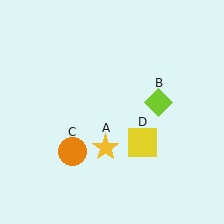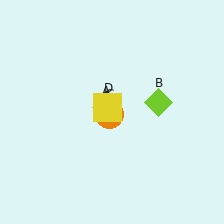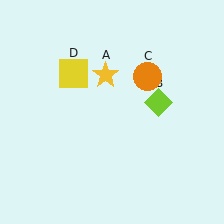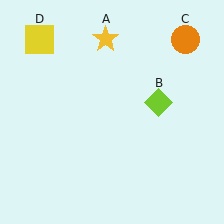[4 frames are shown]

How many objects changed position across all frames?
3 objects changed position: yellow star (object A), orange circle (object C), yellow square (object D).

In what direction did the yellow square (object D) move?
The yellow square (object D) moved up and to the left.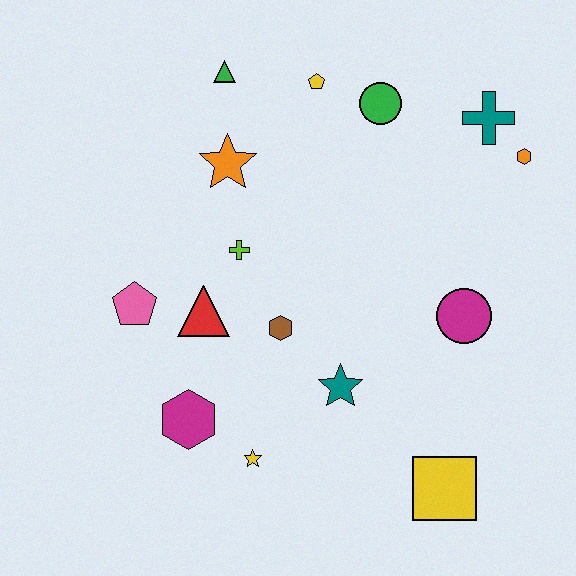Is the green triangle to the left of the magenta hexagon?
No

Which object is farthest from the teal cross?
The magenta hexagon is farthest from the teal cross.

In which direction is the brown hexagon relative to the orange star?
The brown hexagon is below the orange star.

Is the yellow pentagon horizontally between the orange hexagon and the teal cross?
No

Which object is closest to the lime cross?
The red triangle is closest to the lime cross.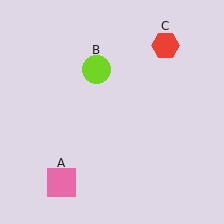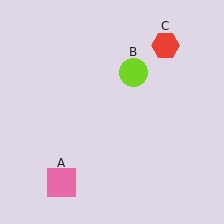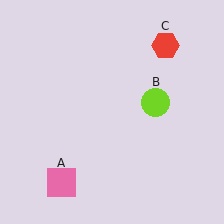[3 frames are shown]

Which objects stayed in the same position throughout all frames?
Pink square (object A) and red hexagon (object C) remained stationary.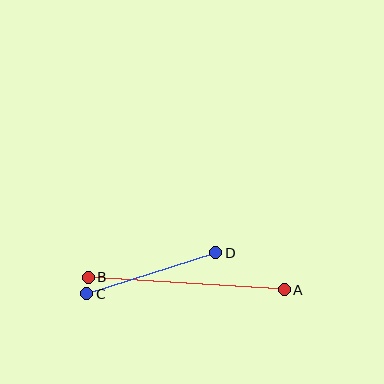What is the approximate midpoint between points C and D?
The midpoint is at approximately (151, 273) pixels.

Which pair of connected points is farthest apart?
Points A and B are farthest apart.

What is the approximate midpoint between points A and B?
The midpoint is at approximately (186, 284) pixels.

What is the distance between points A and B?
The distance is approximately 197 pixels.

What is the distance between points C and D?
The distance is approximately 135 pixels.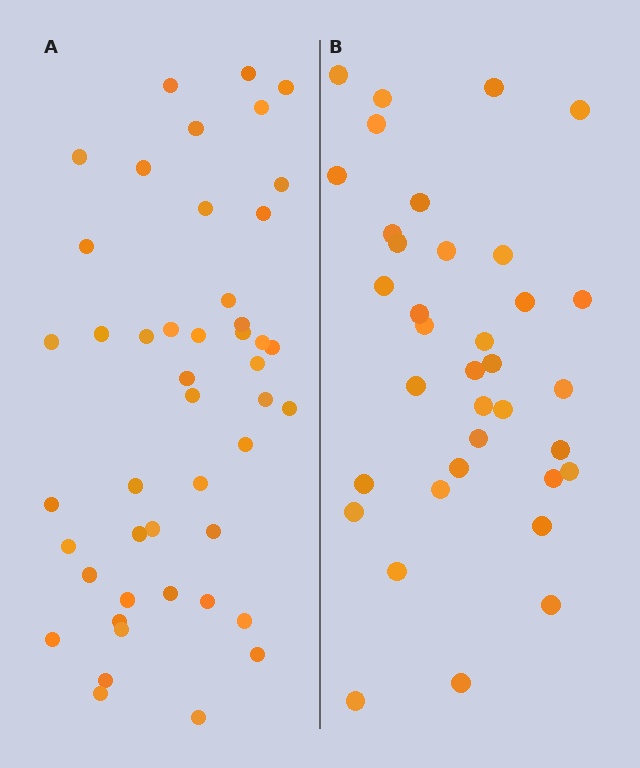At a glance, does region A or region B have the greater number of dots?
Region A (the left region) has more dots.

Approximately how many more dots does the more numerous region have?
Region A has roughly 10 or so more dots than region B.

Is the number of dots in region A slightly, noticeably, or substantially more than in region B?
Region A has noticeably more, but not dramatically so. The ratio is roughly 1.3 to 1.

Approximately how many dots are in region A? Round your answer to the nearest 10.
About 50 dots. (The exact count is 46, which rounds to 50.)